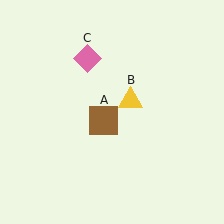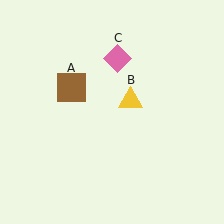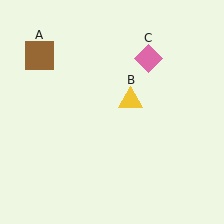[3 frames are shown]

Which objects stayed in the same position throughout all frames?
Yellow triangle (object B) remained stationary.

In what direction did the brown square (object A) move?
The brown square (object A) moved up and to the left.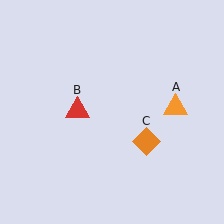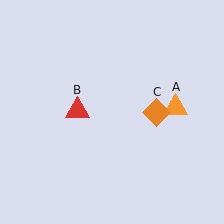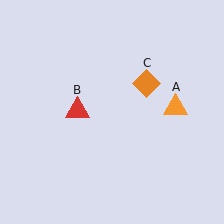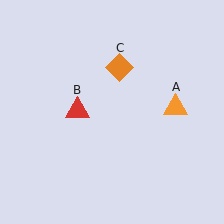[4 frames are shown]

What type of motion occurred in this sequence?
The orange diamond (object C) rotated counterclockwise around the center of the scene.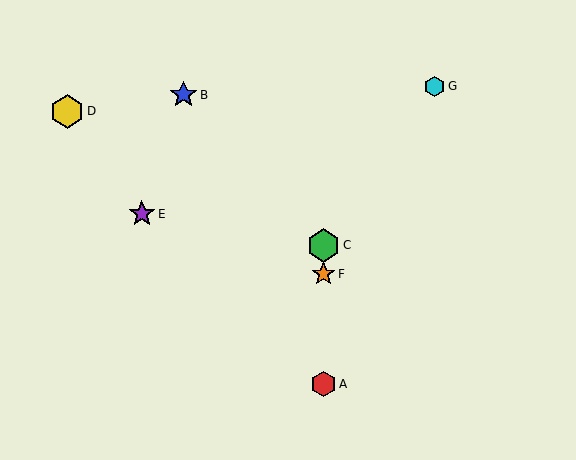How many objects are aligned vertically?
3 objects (A, C, F) are aligned vertically.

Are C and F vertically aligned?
Yes, both are at x≈323.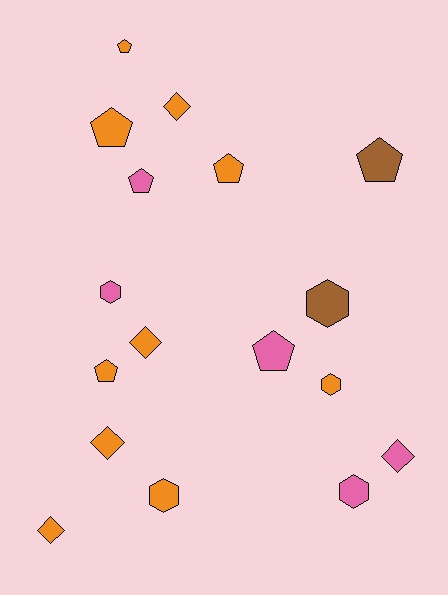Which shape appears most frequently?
Pentagon, with 7 objects.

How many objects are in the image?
There are 17 objects.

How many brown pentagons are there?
There is 1 brown pentagon.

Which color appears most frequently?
Orange, with 10 objects.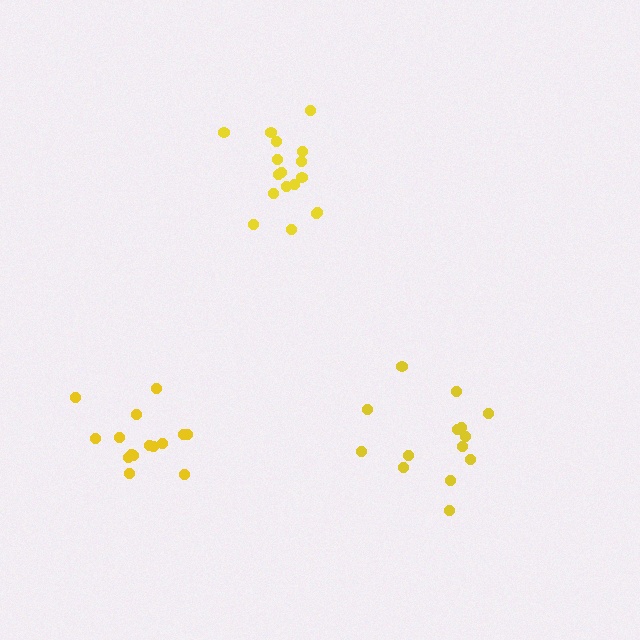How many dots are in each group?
Group 1: 14 dots, Group 2: 17 dots, Group 3: 15 dots (46 total).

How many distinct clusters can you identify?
There are 3 distinct clusters.